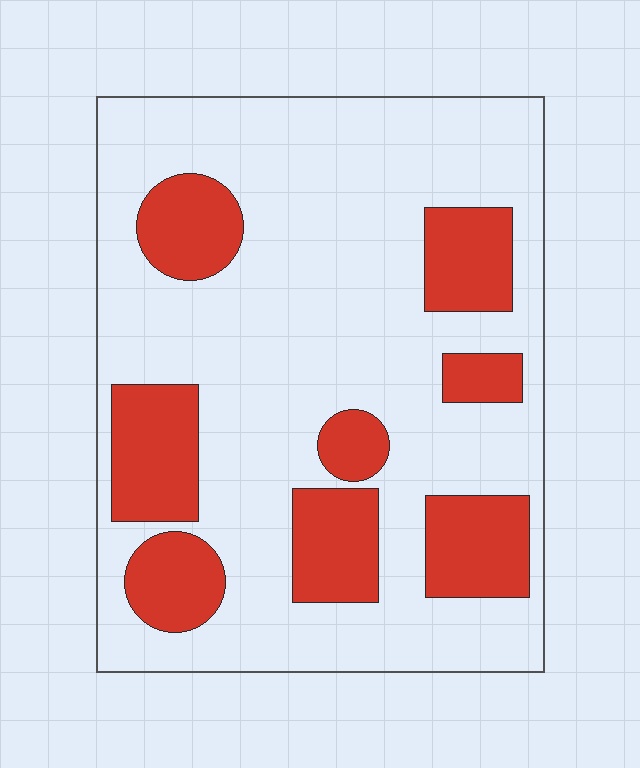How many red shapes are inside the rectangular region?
8.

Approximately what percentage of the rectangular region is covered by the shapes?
Approximately 25%.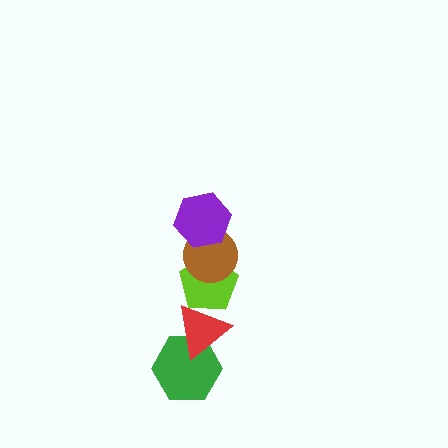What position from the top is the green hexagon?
The green hexagon is 5th from the top.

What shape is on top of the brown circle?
The purple hexagon is on top of the brown circle.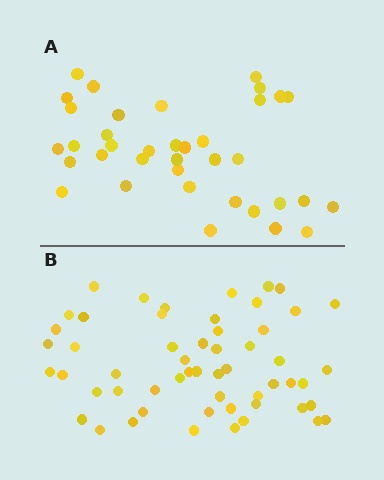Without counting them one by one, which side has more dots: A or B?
Region B (the bottom region) has more dots.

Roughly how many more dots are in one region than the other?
Region B has approximately 20 more dots than region A.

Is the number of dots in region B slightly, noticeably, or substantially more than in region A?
Region B has substantially more. The ratio is roughly 1.5 to 1.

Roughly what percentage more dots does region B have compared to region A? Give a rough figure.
About 50% more.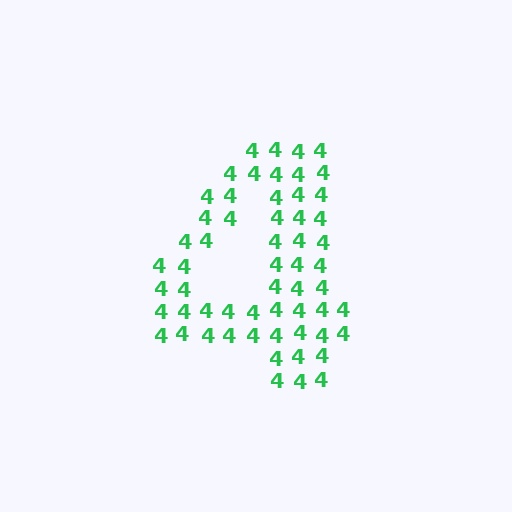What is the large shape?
The large shape is the digit 4.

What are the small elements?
The small elements are digit 4's.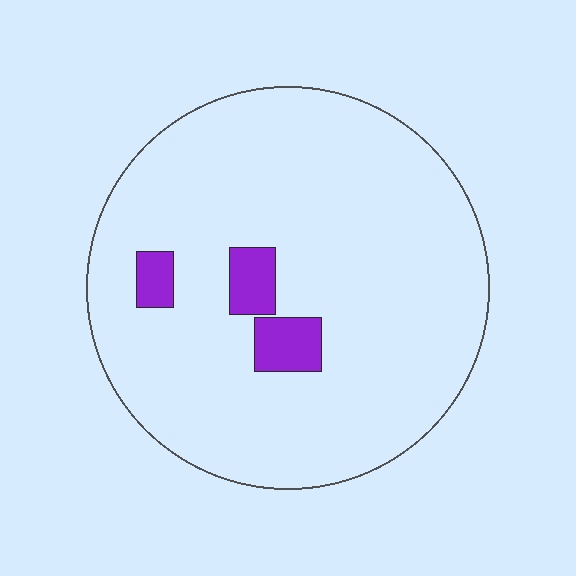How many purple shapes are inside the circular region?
3.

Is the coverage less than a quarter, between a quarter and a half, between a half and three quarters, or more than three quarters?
Less than a quarter.